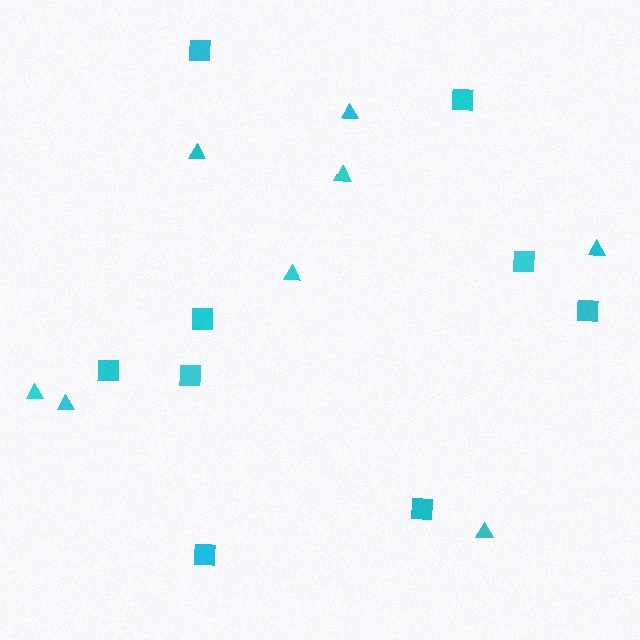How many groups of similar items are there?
There are 2 groups: one group of triangles (8) and one group of squares (9).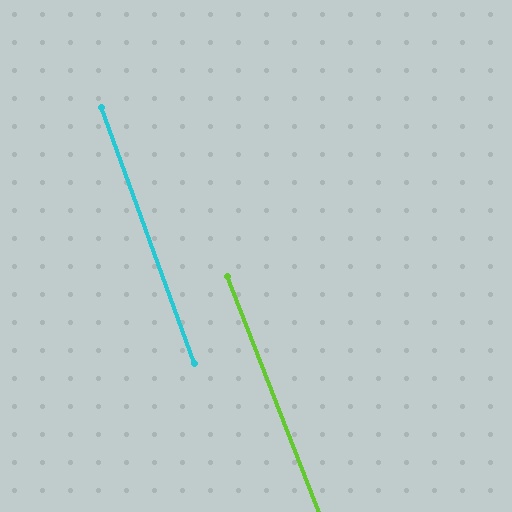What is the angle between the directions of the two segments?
Approximately 1 degree.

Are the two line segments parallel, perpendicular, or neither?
Parallel — their directions differ by only 1.2°.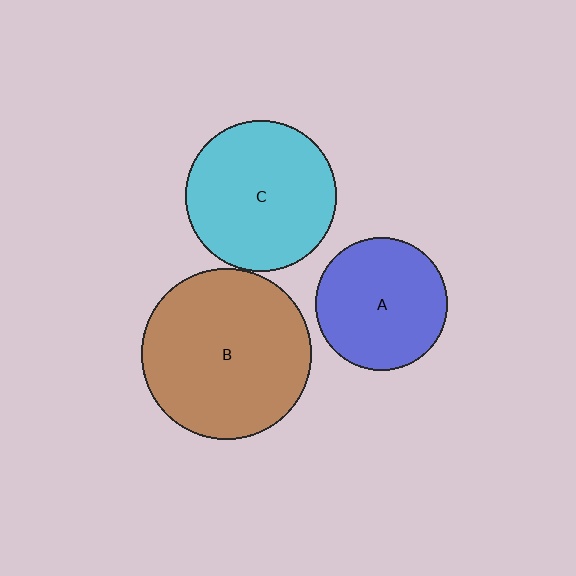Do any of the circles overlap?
No, none of the circles overlap.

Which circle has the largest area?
Circle B (brown).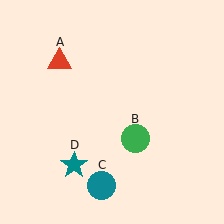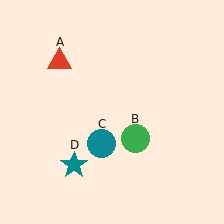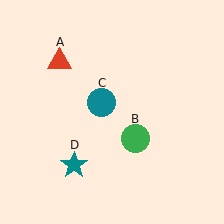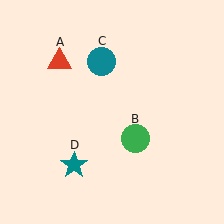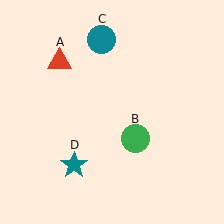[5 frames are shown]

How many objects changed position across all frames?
1 object changed position: teal circle (object C).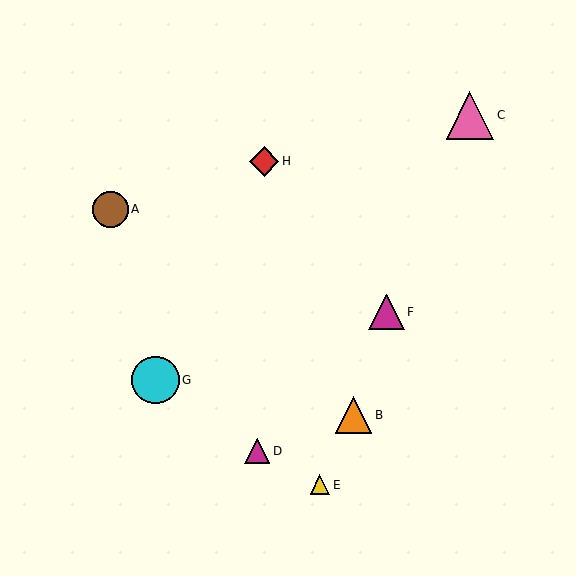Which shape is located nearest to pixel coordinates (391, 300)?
The magenta triangle (labeled F) at (386, 312) is nearest to that location.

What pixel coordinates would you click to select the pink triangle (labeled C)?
Click at (470, 115) to select the pink triangle C.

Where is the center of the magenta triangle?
The center of the magenta triangle is at (386, 312).